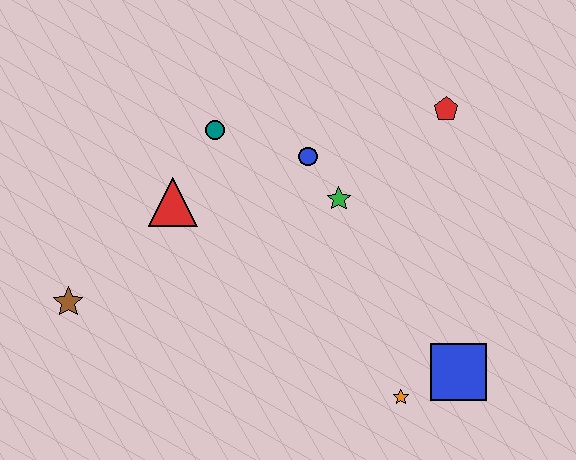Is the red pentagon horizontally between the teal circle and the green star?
No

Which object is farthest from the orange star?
The brown star is farthest from the orange star.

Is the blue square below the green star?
Yes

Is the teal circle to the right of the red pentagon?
No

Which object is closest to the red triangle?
The teal circle is closest to the red triangle.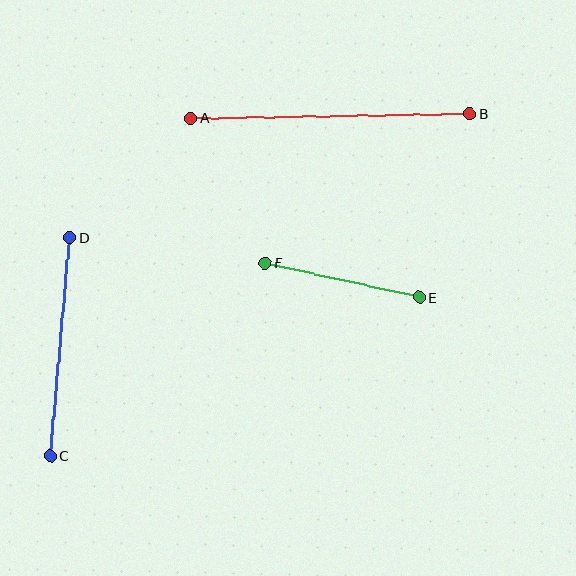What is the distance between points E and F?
The distance is approximately 158 pixels.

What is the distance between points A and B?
The distance is approximately 279 pixels.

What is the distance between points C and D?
The distance is approximately 219 pixels.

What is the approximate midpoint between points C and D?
The midpoint is at approximately (60, 347) pixels.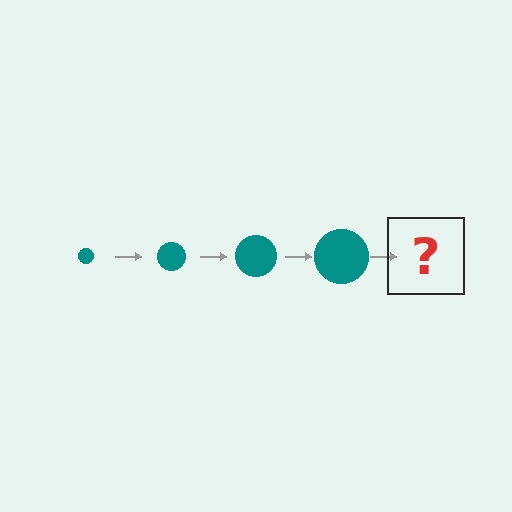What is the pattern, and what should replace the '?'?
The pattern is that the circle gets progressively larger each step. The '?' should be a teal circle, larger than the previous one.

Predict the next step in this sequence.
The next step is a teal circle, larger than the previous one.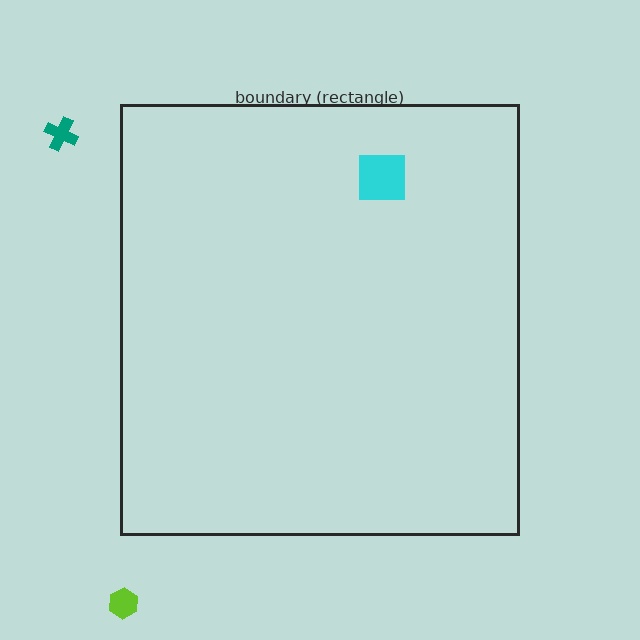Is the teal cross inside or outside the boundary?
Outside.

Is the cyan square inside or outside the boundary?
Inside.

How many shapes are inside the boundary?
1 inside, 2 outside.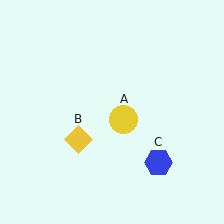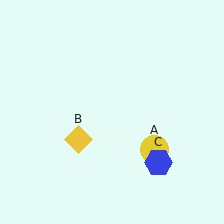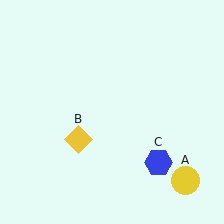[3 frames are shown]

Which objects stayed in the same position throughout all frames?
Yellow diamond (object B) and blue hexagon (object C) remained stationary.